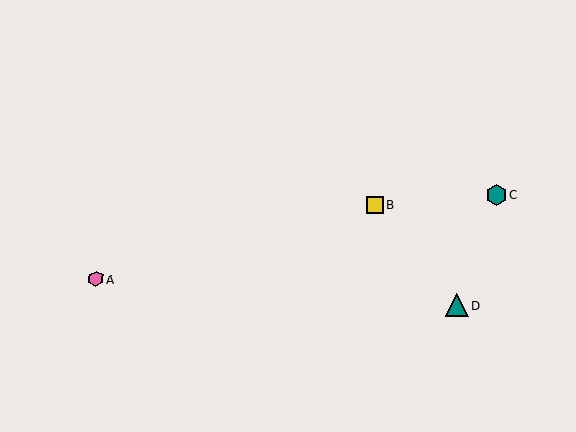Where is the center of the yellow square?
The center of the yellow square is at (375, 204).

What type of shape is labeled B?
Shape B is a yellow square.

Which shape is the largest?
The teal triangle (labeled D) is the largest.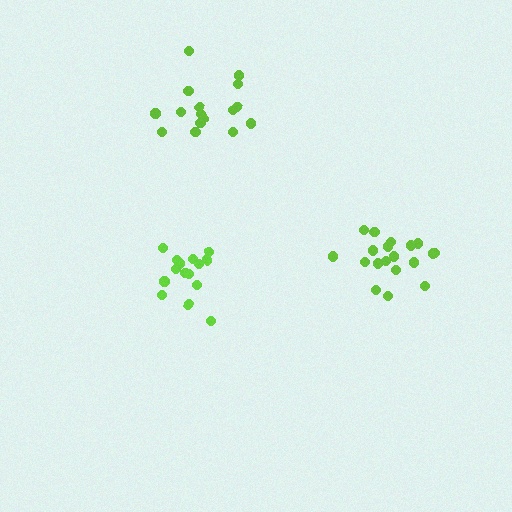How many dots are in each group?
Group 1: 15 dots, Group 2: 19 dots, Group 3: 16 dots (50 total).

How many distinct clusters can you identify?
There are 3 distinct clusters.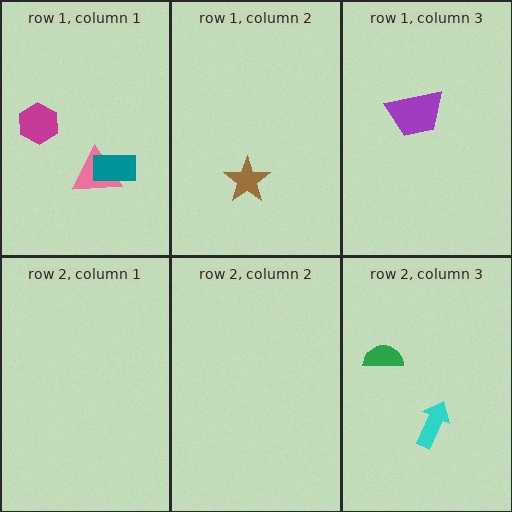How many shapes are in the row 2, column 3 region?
2.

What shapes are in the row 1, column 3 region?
The purple trapezoid.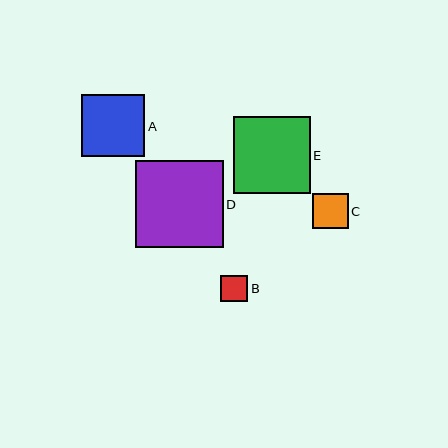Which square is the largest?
Square D is the largest with a size of approximately 87 pixels.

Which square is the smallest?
Square B is the smallest with a size of approximately 27 pixels.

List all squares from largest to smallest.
From largest to smallest: D, E, A, C, B.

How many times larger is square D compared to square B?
Square D is approximately 3.3 times the size of square B.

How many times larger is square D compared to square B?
Square D is approximately 3.3 times the size of square B.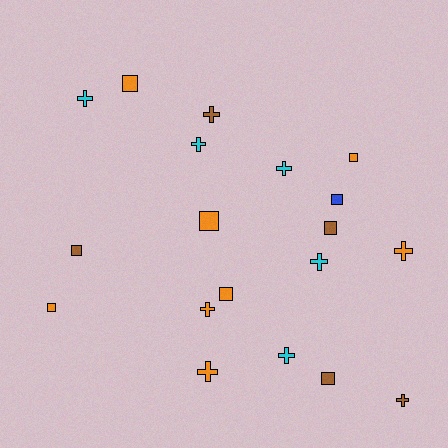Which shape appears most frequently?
Cross, with 10 objects.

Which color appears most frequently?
Orange, with 8 objects.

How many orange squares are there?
There are 5 orange squares.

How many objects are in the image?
There are 19 objects.